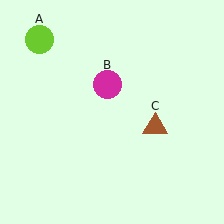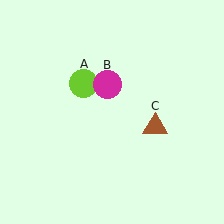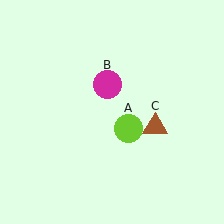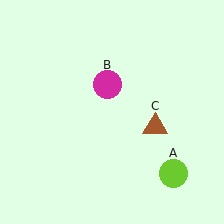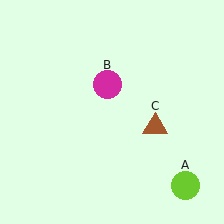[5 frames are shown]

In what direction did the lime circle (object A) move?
The lime circle (object A) moved down and to the right.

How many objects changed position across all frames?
1 object changed position: lime circle (object A).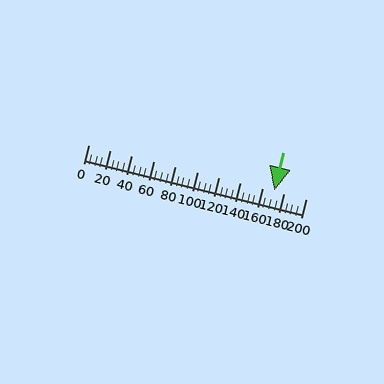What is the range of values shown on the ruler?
The ruler shows values from 0 to 200.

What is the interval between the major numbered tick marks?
The major tick marks are spaced 20 units apart.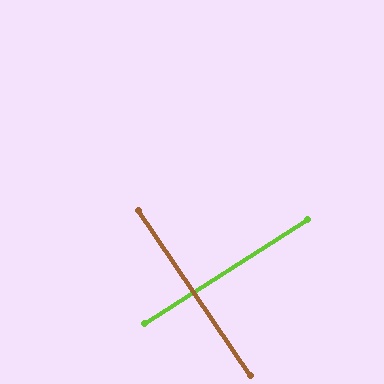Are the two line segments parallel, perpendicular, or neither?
Perpendicular — they meet at approximately 88°.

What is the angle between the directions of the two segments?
Approximately 88 degrees.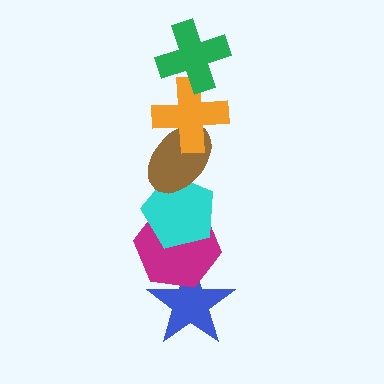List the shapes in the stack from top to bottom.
From top to bottom: the green cross, the orange cross, the brown ellipse, the cyan pentagon, the magenta hexagon, the blue star.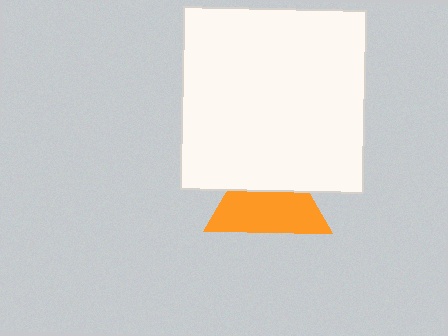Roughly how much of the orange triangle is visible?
About half of it is visible (roughly 59%).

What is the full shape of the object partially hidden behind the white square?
The partially hidden object is an orange triangle.